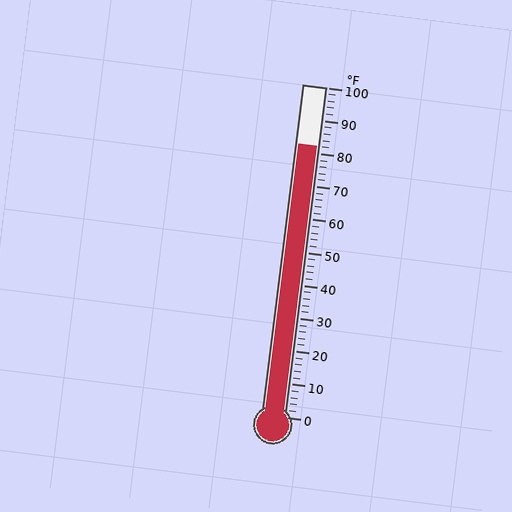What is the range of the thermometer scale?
The thermometer scale ranges from 0°F to 100°F.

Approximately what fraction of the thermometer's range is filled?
The thermometer is filled to approximately 80% of its range.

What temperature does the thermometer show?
The thermometer shows approximately 82°F.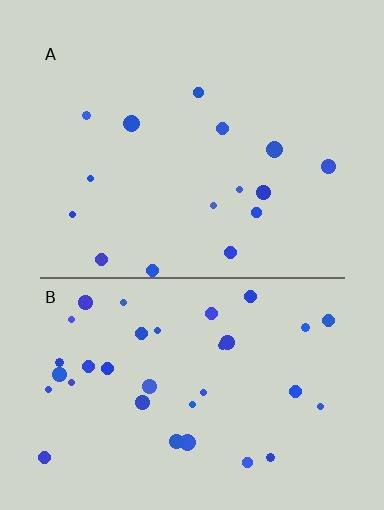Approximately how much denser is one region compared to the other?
Approximately 2.3× — region B over region A.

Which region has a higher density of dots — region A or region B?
B (the bottom).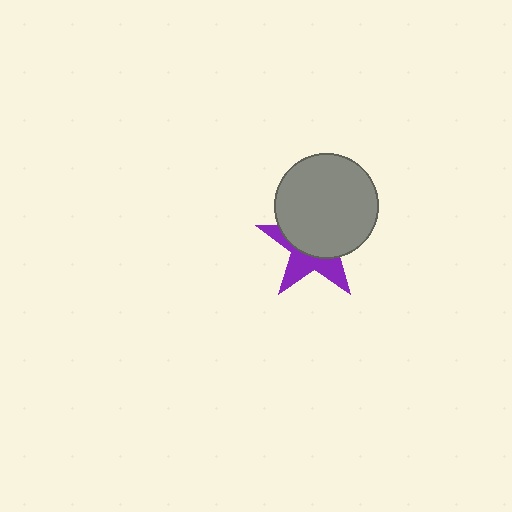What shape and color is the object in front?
The object in front is a gray circle.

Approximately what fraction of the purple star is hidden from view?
Roughly 60% of the purple star is hidden behind the gray circle.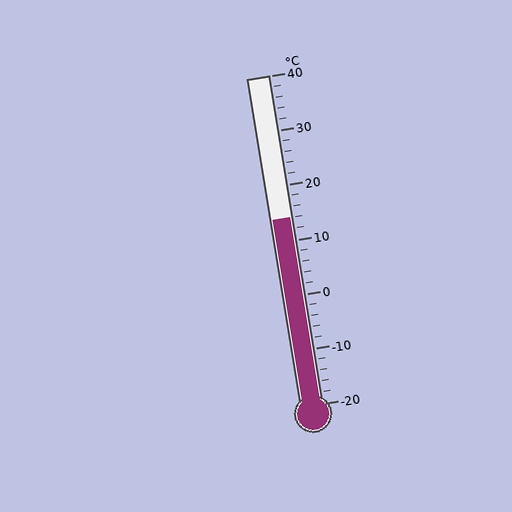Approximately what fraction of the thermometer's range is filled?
The thermometer is filled to approximately 55% of its range.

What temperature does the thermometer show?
The thermometer shows approximately 14°C.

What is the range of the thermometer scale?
The thermometer scale ranges from -20°C to 40°C.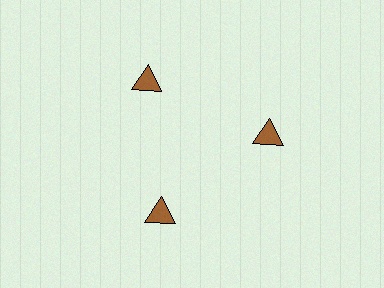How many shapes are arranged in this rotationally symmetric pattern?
There are 3 shapes, arranged in 3 groups of 1.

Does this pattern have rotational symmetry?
Yes, this pattern has 3-fold rotational symmetry. It looks the same after rotating 120 degrees around the center.